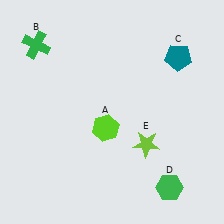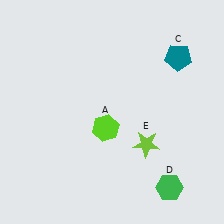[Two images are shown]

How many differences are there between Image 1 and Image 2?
There is 1 difference between the two images.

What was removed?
The green cross (B) was removed in Image 2.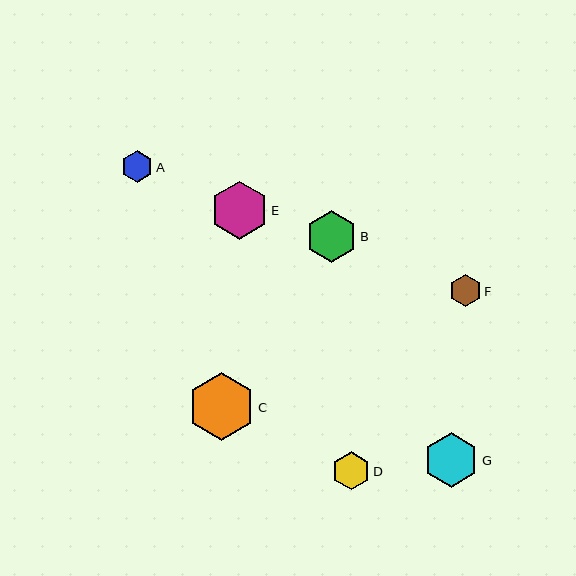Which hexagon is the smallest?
Hexagon A is the smallest with a size of approximately 31 pixels.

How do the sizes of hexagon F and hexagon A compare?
Hexagon F and hexagon A are approximately the same size.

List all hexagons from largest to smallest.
From largest to smallest: C, E, G, B, D, F, A.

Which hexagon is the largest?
Hexagon C is the largest with a size of approximately 67 pixels.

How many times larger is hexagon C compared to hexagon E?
Hexagon C is approximately 1.2 times the size of hexagon E.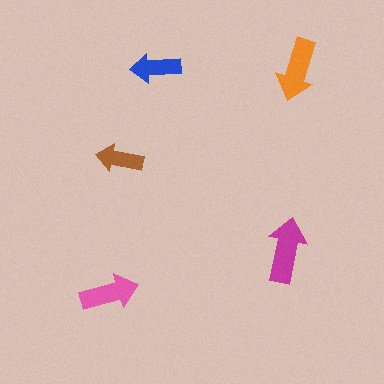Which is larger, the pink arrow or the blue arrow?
The pink one.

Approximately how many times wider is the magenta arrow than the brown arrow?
About 1.5 times wider.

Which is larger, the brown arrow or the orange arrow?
The orange one.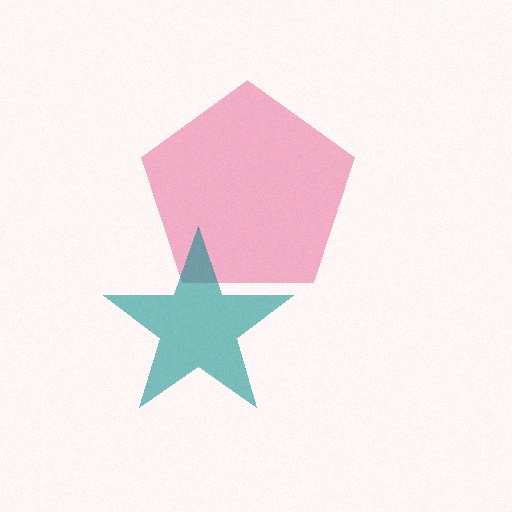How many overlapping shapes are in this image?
There are 2 overlapping shapes in the image.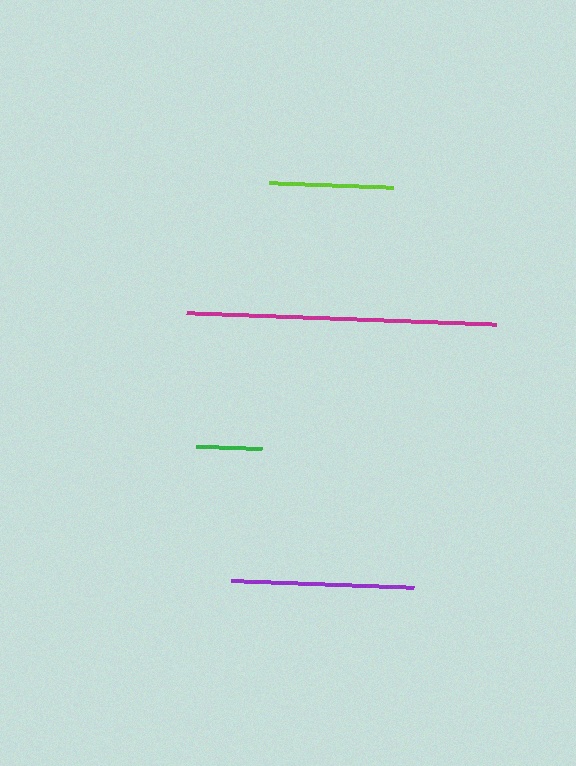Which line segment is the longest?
The magenta line is the longest at approximately 310 pixels.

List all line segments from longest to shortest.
From longest to shortest: magenta, purple, lime, green.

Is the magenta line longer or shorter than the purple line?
The magenta line is longer than the purple line.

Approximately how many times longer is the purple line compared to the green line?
The purple line is approximately 2.8 times the length of the green line.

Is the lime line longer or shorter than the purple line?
The purple line is longer than the lime line.